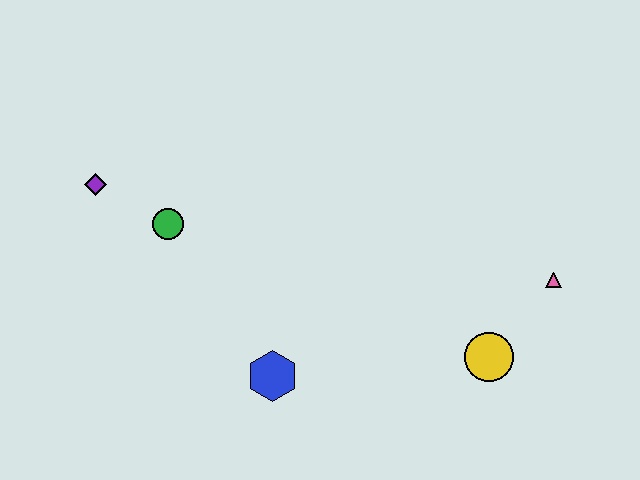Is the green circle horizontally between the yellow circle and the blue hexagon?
No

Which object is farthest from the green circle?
The pink triangle is farthest from the green circle.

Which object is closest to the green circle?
The purple diamond is closest to the green circle.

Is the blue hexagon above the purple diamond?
No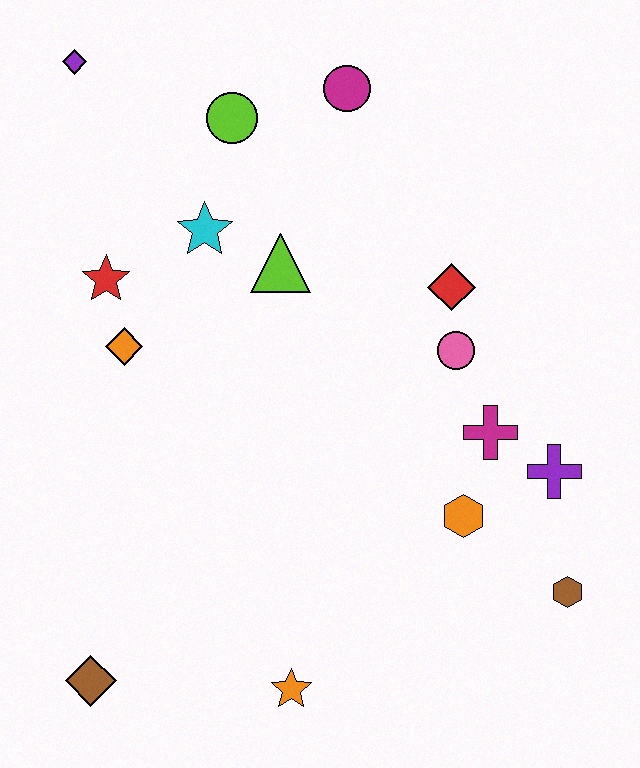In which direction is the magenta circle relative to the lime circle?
The magenta circle is to the right of the lime circle.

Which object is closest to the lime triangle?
The cyan star is closest to the lime triangle.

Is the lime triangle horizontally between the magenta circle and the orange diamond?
Yes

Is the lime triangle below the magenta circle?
Yes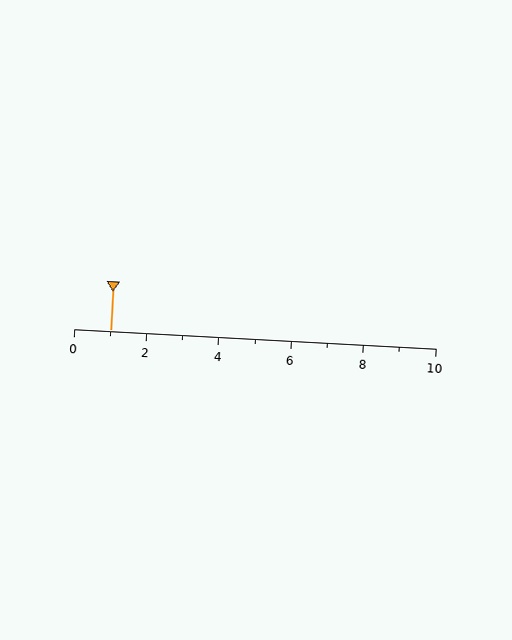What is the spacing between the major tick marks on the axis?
The major ticks are spaced 2 apart.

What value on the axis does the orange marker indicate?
The marker indicates approximately 1.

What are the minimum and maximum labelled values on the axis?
The axis runs from 0 to 10.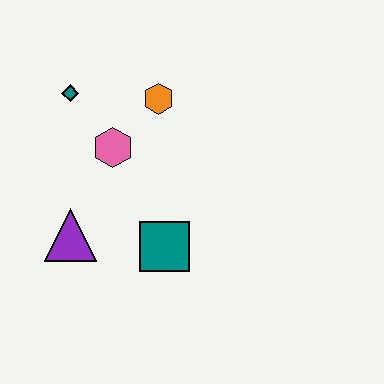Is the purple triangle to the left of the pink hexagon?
Yes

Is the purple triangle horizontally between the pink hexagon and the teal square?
No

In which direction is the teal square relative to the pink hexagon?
The teal square is below the pink hexagon.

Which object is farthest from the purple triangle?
The orange hexagon is farthest from the purple triangle.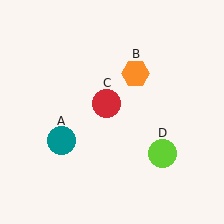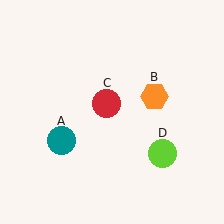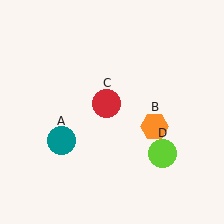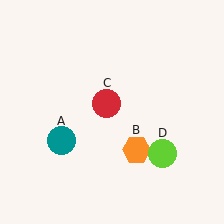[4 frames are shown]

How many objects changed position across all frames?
1 object changed position: orange hexagon (object B).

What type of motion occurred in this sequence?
The orange hexagon (object B) rotated clockwise around the center of the scene.